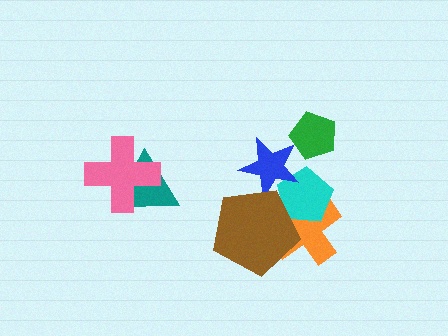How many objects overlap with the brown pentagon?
3 objects overlap with the brown pentagon.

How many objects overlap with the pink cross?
1 object overlaps with the pink cross.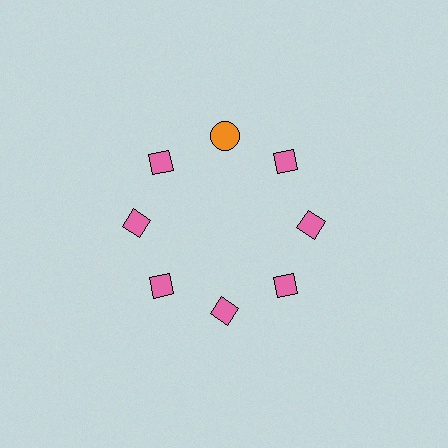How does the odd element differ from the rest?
It differs in both color (orange instead of pink) and shape (circle instead of diamond).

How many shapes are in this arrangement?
There are 8 shapes arranged in a ring pattern.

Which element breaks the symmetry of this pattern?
The orange circle at roughly the 12 o'clock position breaks the symmetry. All other shapes are pink diamonds.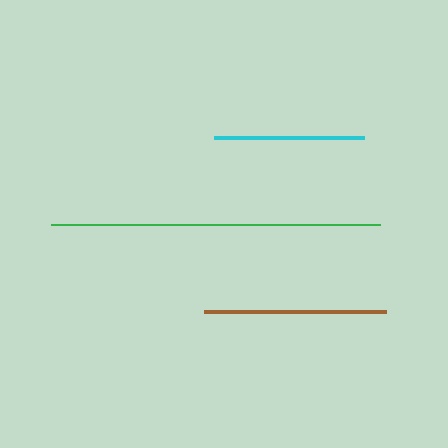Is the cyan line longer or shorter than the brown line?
The brown line is longer than the cyan line.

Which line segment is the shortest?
The cyan line is the shortest at approximately 149 pixels.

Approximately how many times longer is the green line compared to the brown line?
The green line is approximately 1.8 times the length of the brown line.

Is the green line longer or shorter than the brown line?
The green line is longer than the brown line.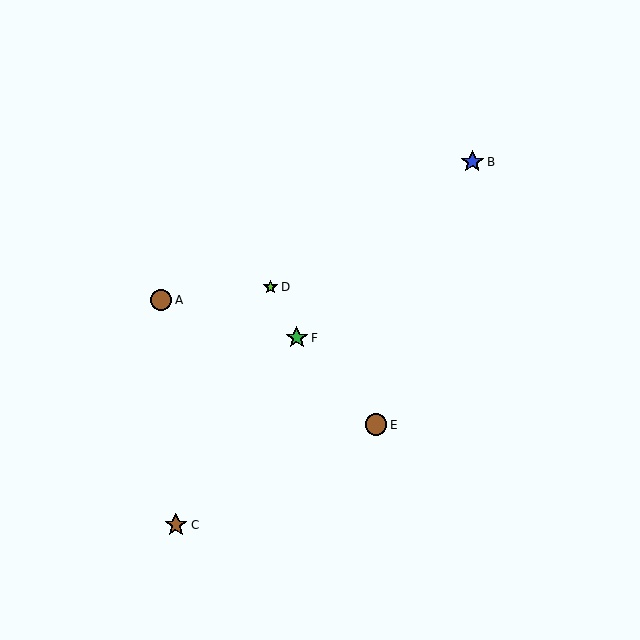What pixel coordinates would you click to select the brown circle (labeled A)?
Click at (161, 300) to select the brown circle A.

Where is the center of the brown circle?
The center of the brown circle is at (161, 300).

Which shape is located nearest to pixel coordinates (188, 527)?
The brown star (labeled C) at (176, 525) is nearest to that location.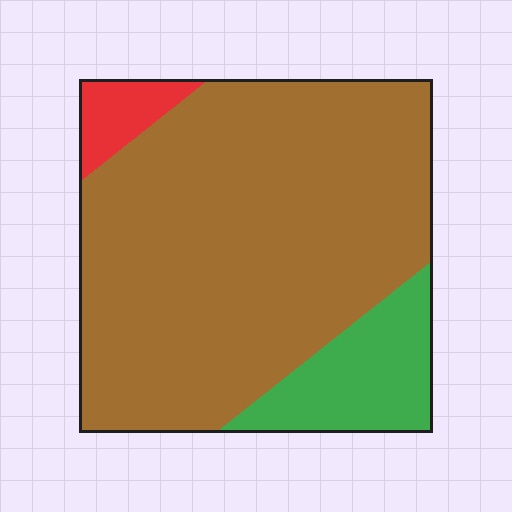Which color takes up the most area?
Brown, at roughly 80%.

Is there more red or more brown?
Brown.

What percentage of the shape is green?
Green takes up about one sixth (1/6) of the shape.